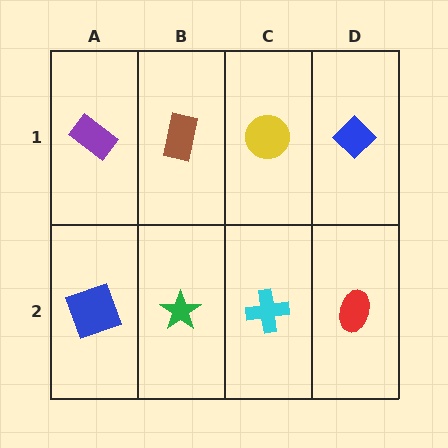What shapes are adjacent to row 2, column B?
A brown rectangle (row 1, column B), a blue square (row 2, column A), a cyan cross (row 2, column C).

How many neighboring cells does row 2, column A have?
2.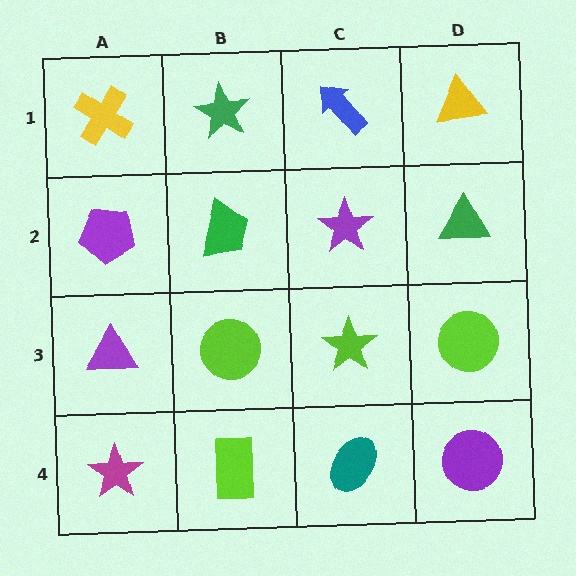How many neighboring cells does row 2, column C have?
4.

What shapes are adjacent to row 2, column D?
A yellow triangle (row 1, column D), a lime circle (row 3, column D), a purple star (row 2, column C).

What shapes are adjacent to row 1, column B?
A green trapezoid (row 2, column B), a yellow cross (row 1, column A), a blue arrow (row 1, column C).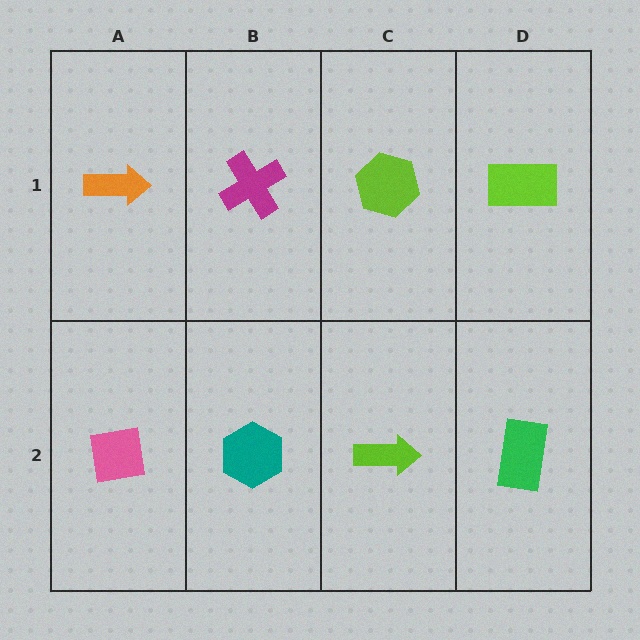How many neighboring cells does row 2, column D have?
2.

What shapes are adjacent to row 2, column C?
A lime hexagon (row 1, column C), a teal hexagon (row 2, column B), a green rectangle (row 2, column D).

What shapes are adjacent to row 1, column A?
A pink square (row 2, column A), a magenta cross (row 1, column B).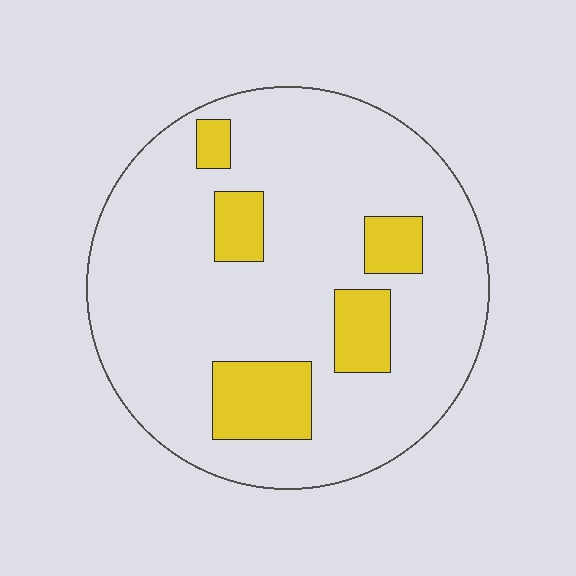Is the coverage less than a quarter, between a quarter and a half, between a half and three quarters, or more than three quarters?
Less than a quarter.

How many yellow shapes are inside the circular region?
5.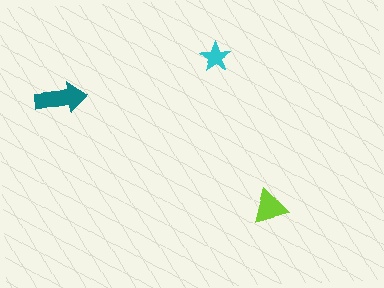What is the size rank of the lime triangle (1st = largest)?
2nd.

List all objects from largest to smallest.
The teal arrow, the lime triangle, the cyan star.